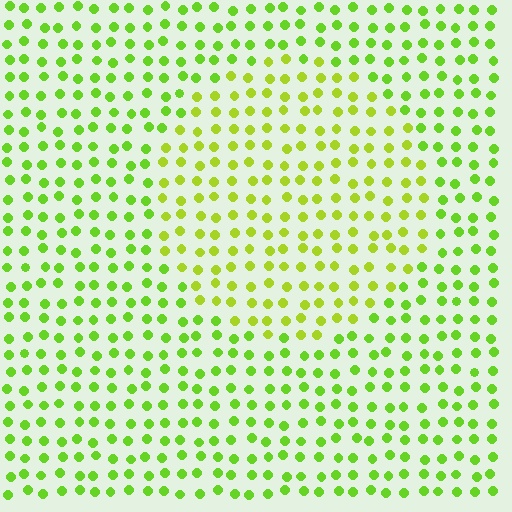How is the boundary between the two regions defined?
The boundary is defined purely by a slight shift in hue (about 22 degrees). Spacing, size, and orientation are identical on both sides.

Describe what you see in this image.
The image is filled with small lime elements in a uniform arrangement. A circle-shaped region is visible where the elements are tinted to a slightly different hue, forming a subtle color boundary.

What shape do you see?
I see a circle.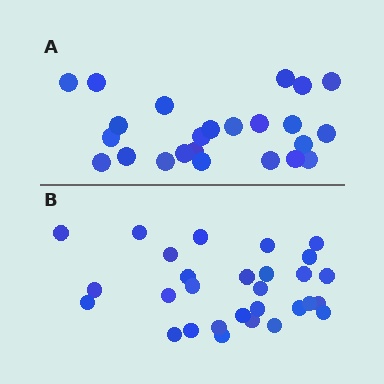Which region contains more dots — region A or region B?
Region B (the bottom region) has more dots.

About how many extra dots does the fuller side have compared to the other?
Region B has about 5 more dots than region A.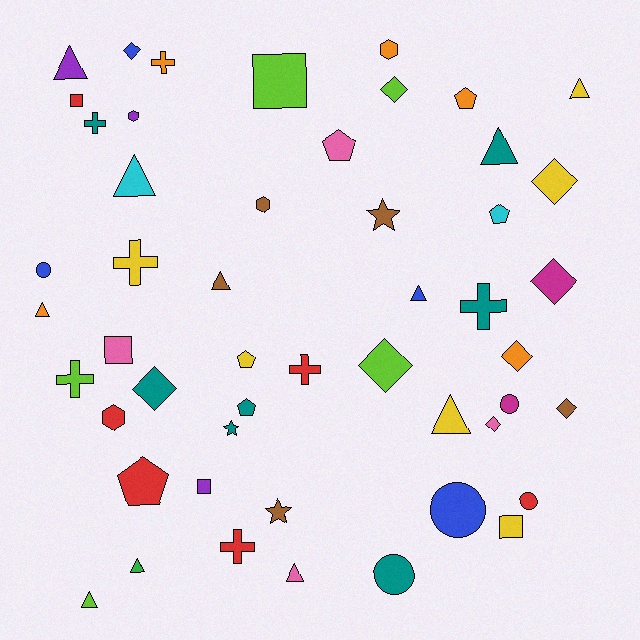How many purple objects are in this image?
There are 3 purple objects.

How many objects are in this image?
There are 50 objects.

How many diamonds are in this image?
There are 9 diamonds.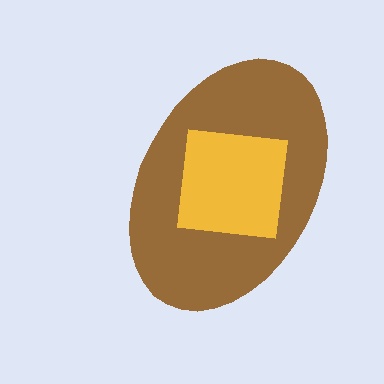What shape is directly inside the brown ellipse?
The yellow square.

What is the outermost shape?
The brown ellipse.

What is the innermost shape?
The yellow square.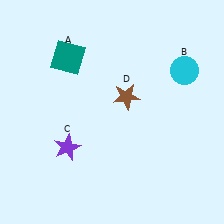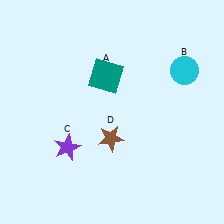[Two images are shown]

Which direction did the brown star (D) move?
The brown star (D) moved down.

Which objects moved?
The objects that moved are: the teal square (A), the brown star (D).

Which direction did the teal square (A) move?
The teal square (A) moved right.